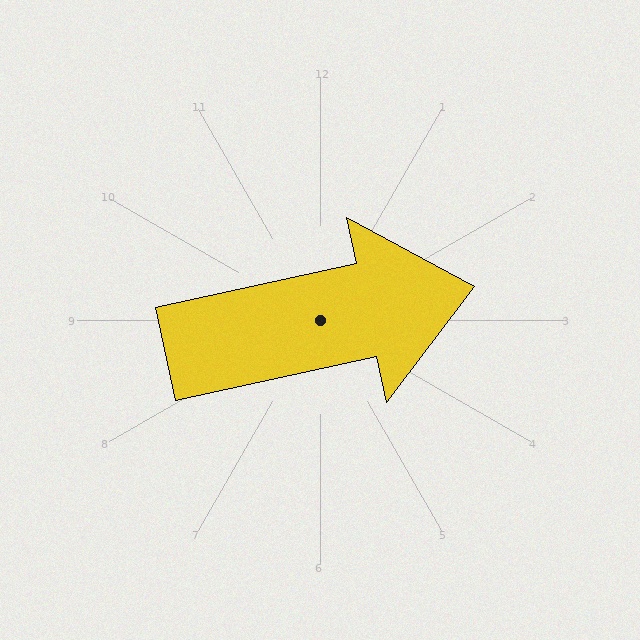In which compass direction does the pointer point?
East.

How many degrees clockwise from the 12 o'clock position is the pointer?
Approximately 78 degrees.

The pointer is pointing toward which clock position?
Roughly 3 o'clock.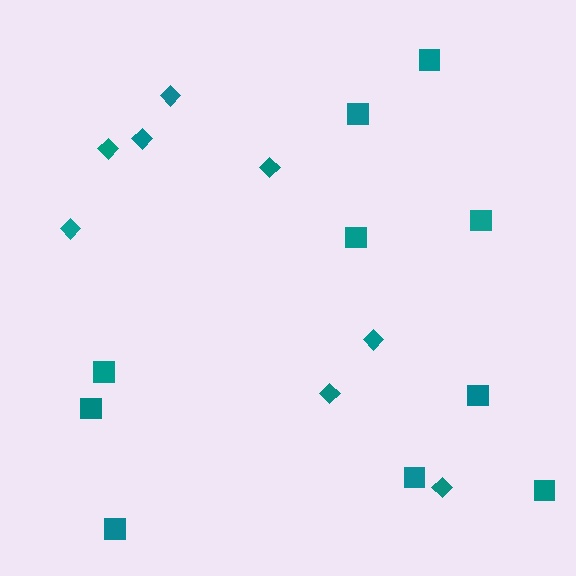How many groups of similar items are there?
There are 2 groups: one group of squares (10) and one group of diamonds (8).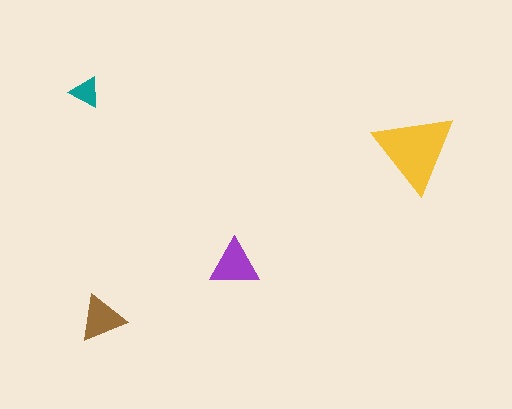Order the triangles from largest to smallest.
the yellow one, the purple one, the brown one, the teal one.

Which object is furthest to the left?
The teal triangle is leftmost.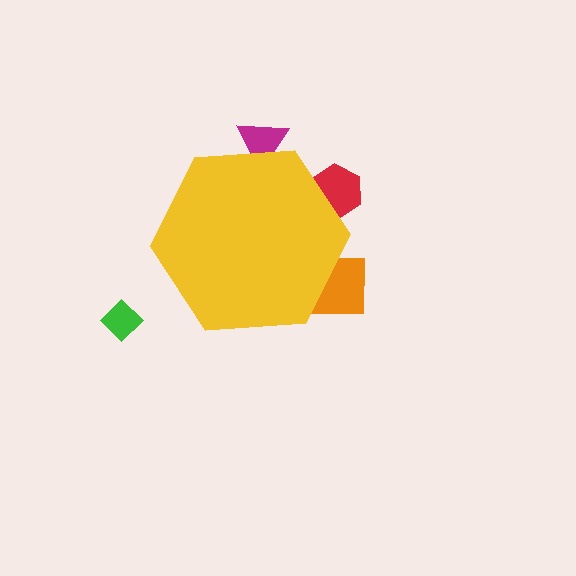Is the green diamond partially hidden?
No, the green diamond is fully visible.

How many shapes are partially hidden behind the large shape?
3 shapes are partially hidden.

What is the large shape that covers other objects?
A yellow hexagon.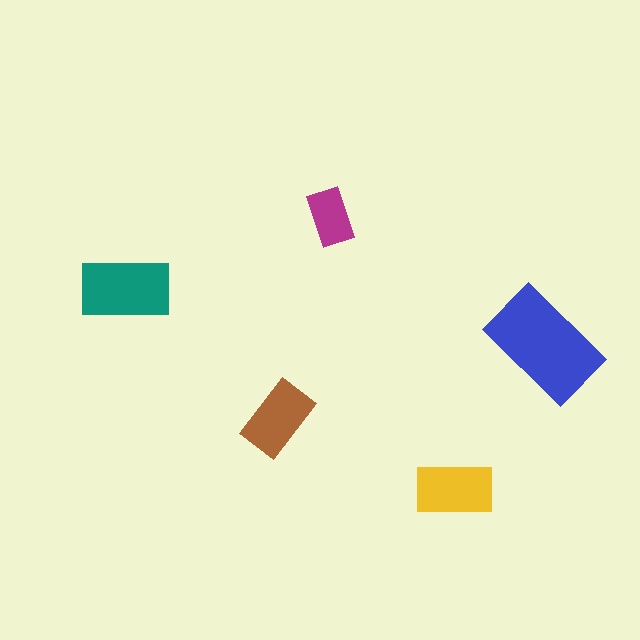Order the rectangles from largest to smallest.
the blue one, the teal one, the yellow one, the brown one, the magenta one.